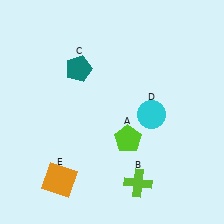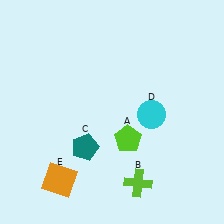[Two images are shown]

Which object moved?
The teal pentagon (C) moved down.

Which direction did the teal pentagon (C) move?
The teal pentagon (C) moved down.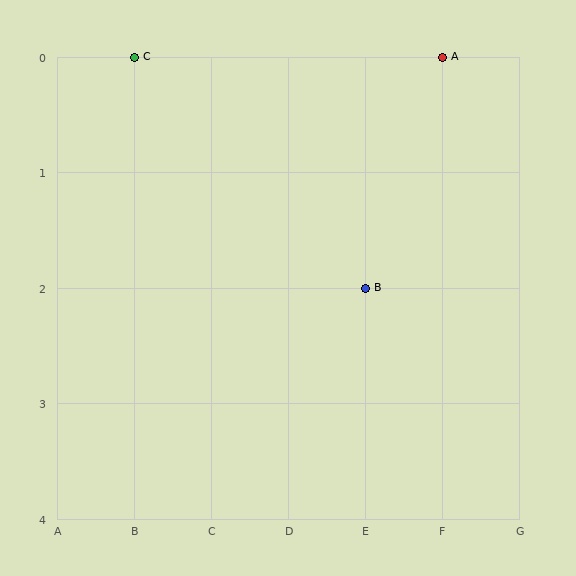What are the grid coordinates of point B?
Point B is at grid coordinates (E, 2).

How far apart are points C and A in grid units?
Points C and A are 4 columns apart.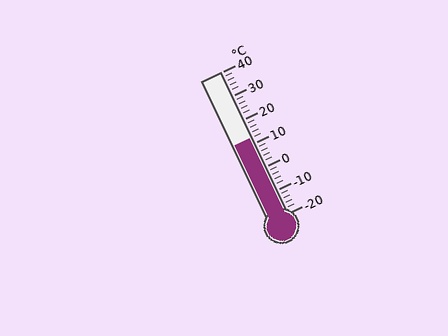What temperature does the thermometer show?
The thermometer shows approximately 12°C.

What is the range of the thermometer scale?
The thermometer scale ranges from -20°C to 40°C.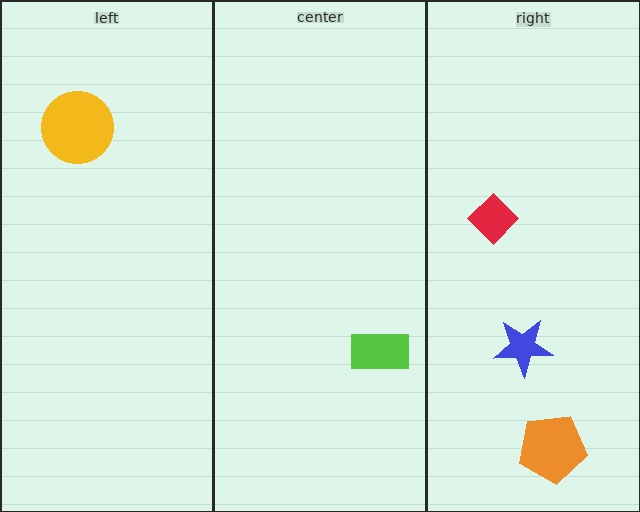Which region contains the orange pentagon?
The right region.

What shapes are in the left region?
The yellow circle.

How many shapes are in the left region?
1.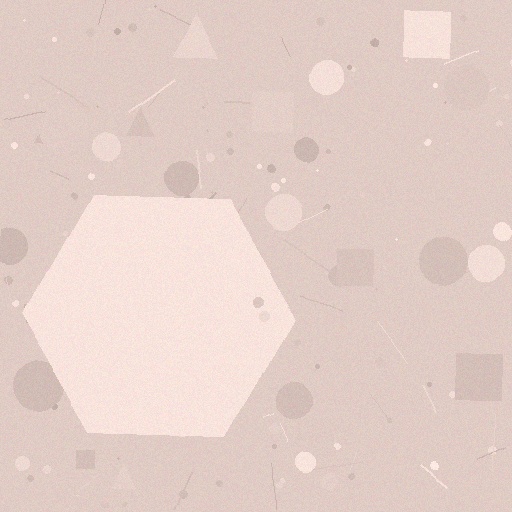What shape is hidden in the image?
A hexagon is hidden in the image.